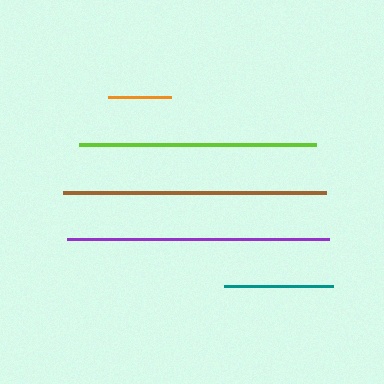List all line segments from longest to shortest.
From longest to shortest: brown, purple, lime, teal, orange.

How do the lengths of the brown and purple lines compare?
The brown and purple lines are approximately the same length.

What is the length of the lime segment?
The lime segment is approximately 237 pixels long.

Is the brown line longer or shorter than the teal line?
The brown line is longer than the teal line.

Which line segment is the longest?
The brown line is the longest at approximately 263 pixels.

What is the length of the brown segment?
The brown segment is approximately 263 pixels long.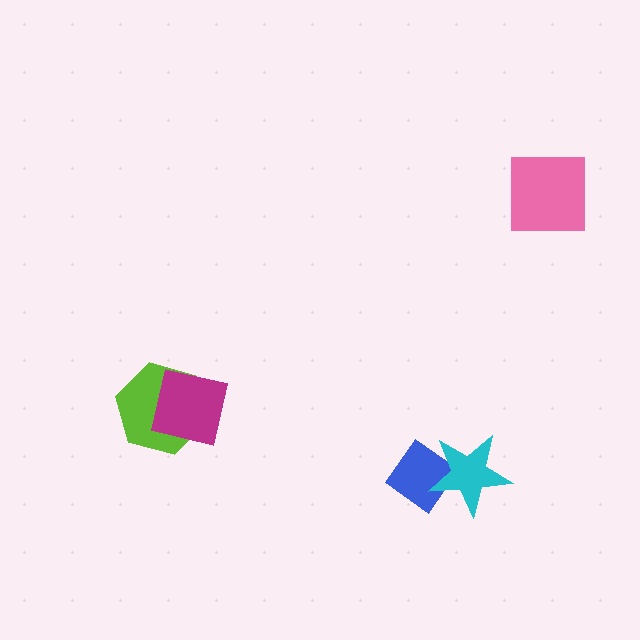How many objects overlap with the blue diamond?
1 object overlaps with the blue diamond.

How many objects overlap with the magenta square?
1 object overlaps with the magenta square.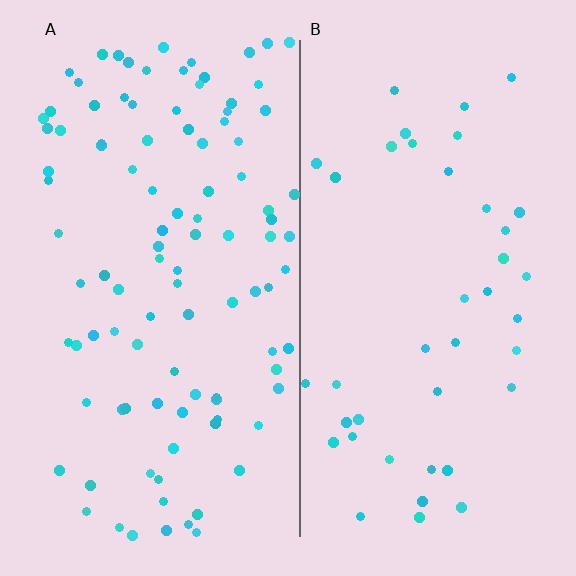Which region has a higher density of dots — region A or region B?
A (the left).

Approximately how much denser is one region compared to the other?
Approximately 2.5× — region A over region B.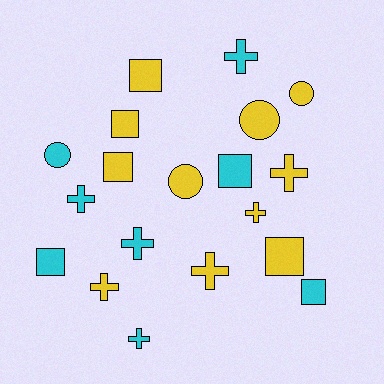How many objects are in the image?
There are 19 objects.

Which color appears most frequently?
Yellow, with 11 objects.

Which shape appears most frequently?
Cross, with 8 objects.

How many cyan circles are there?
There is 1 cyan circle.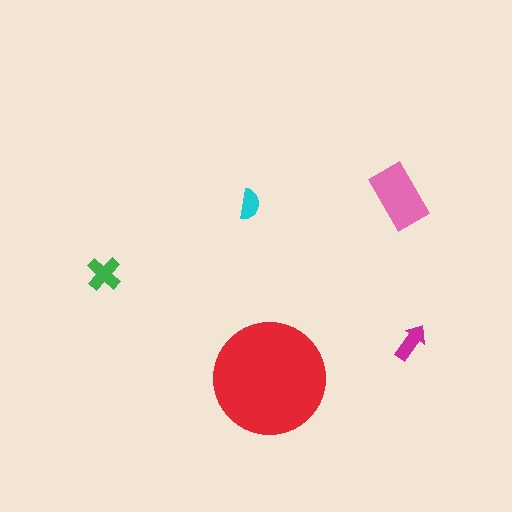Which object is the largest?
The red circle.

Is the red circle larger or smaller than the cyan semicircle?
Larger.